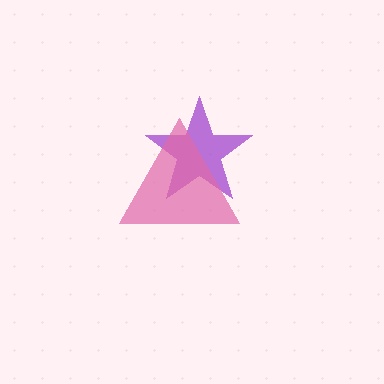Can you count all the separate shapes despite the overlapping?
Yes, there are 2 separate shapes.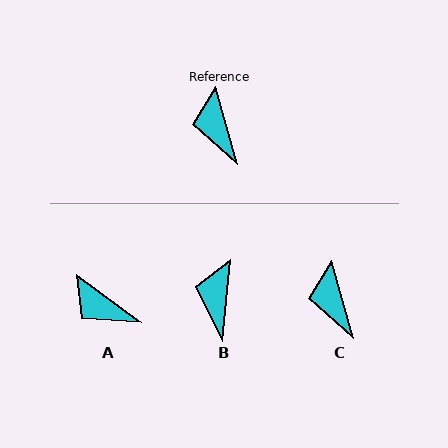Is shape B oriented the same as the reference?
No, it is off by about 22 degrees.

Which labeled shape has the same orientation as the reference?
C.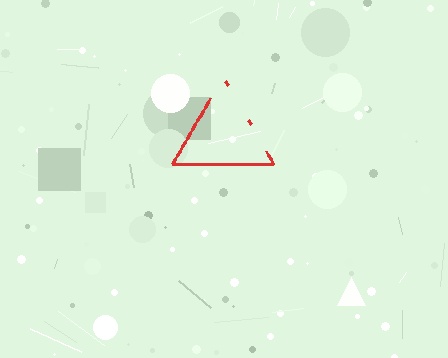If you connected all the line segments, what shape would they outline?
They would outline a triangle.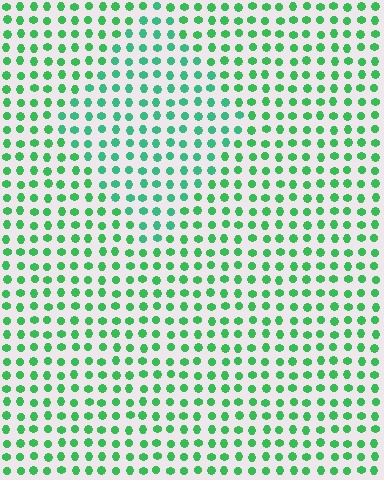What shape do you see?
I see a diamond.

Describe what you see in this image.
The image is filled with small green elements in a uniform arrangement. A diamond-shaped region is visible where the elements are tinted to a slightly different hue, forming a subtle color boundary.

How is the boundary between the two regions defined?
The boundary is defined purely by a slight shift in hue (about 20 degrees). Spacing, size, and orientation are identical on both sides.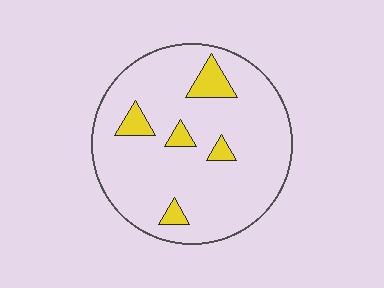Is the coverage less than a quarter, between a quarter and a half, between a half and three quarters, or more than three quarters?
Less than a quarter.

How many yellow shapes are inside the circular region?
5.